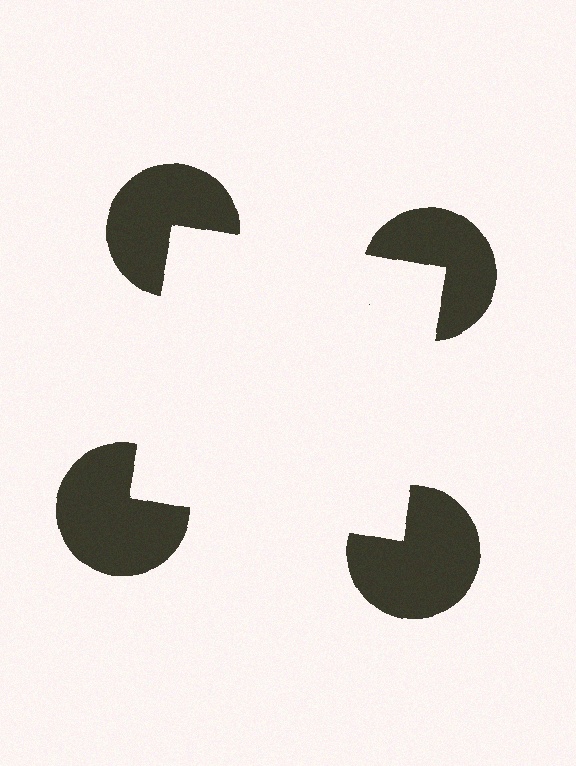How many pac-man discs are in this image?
There are 4 — one at each vertex of the illusory square.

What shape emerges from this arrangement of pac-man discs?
An illusory square — its edges are inferred from the aligned wedge cuts in the pac-man discs, not physically drawn.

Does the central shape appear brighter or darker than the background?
It typically appears slightly brighter than the background, even though no actual brightness change is drawn.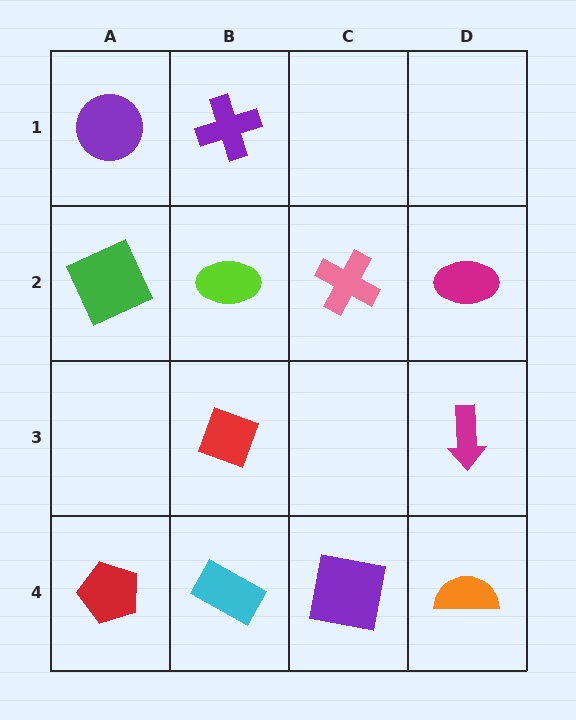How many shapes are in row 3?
2 shapes.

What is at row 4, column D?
An orange semicircle.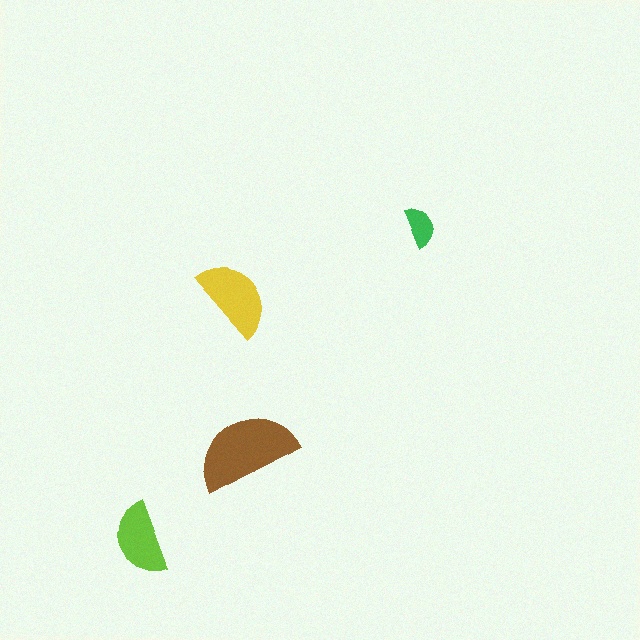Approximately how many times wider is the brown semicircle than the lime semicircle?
About 1.5 times wider.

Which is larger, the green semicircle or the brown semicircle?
The brown one.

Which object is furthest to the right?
The green semicircle is rightmost.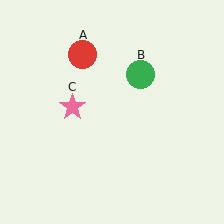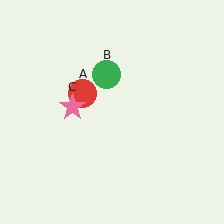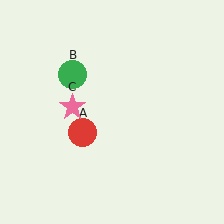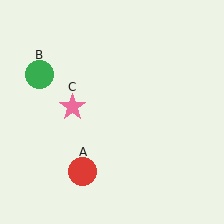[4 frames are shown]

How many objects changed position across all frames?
2 objects changed position: red circle (object A), green circle (object B).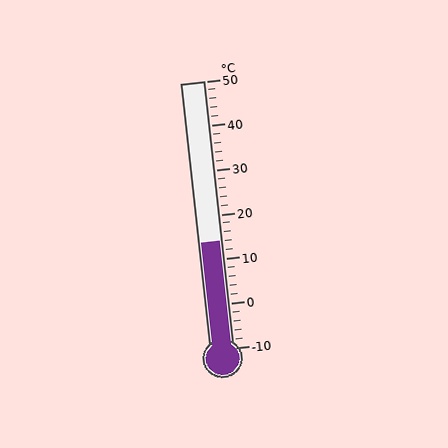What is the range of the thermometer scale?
The thermometer scale ranges from -10°C to 50°C.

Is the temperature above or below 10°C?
The temperature is above 10°C.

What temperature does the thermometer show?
The thermometer shows approximately 14°C.